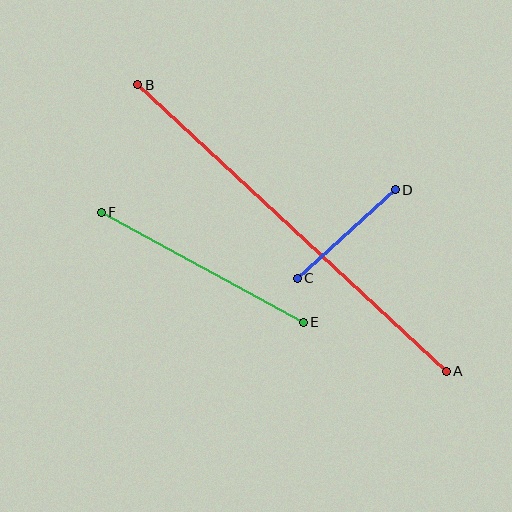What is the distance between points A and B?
The distance is approximately 421 pixels.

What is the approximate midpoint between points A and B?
The midpoint is at approximately (292, 228) pixels.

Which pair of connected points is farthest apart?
Points A and B are farthest apart.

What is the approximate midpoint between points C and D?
The midpoint is at approximately (346, 234) pixels.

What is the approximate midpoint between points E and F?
The midpoint is at approximately (202, 267) pixels.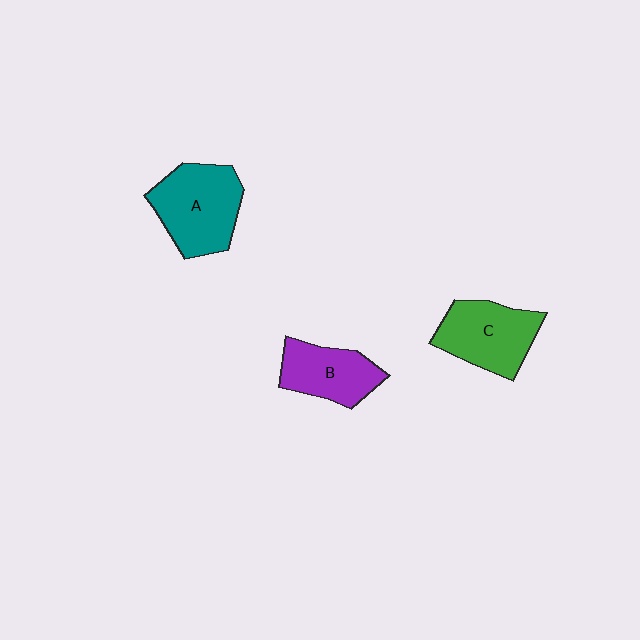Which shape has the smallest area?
Shape B (purple).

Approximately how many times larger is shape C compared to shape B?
Approximately 1.2 times.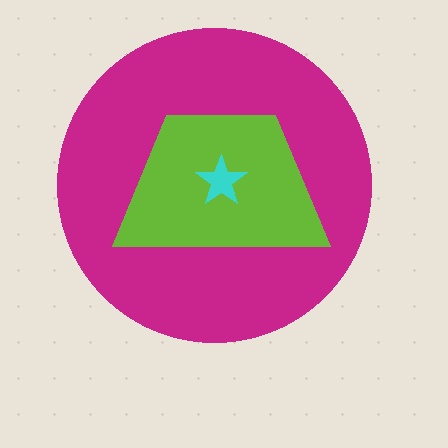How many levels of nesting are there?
3.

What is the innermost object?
The cyan star.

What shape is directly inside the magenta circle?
The lime trapezoid.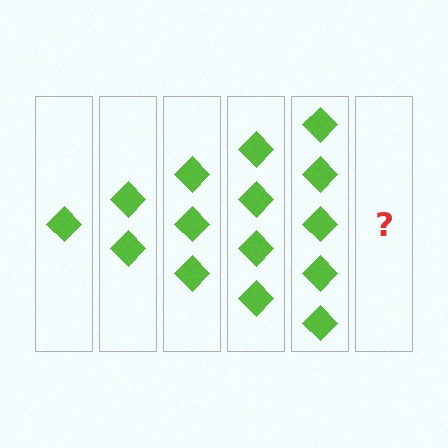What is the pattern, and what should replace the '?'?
The pattern is that each step adds one more diamond. The '?' should be 6 diamonds.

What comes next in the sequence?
The next element should be 6 diamonds.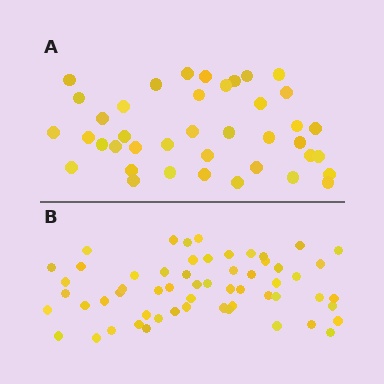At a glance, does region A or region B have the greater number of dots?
Region B (the bottom region) has more dots.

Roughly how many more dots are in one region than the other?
Region B has approximately 20 more dots than region A.